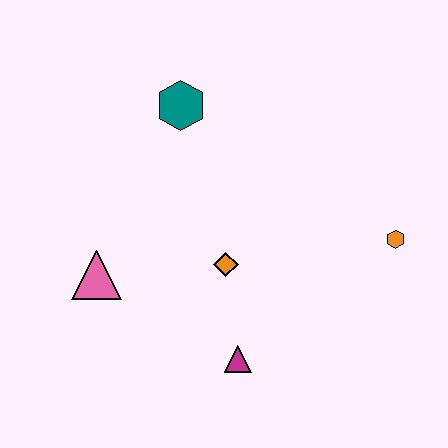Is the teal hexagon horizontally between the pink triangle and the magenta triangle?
Yes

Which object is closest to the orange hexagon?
The orange diamond is closest to the orange hexagon.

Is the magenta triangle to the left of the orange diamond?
No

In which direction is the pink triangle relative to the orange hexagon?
The pink triangle is to the left of the orange hexagon.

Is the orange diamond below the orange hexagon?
Yes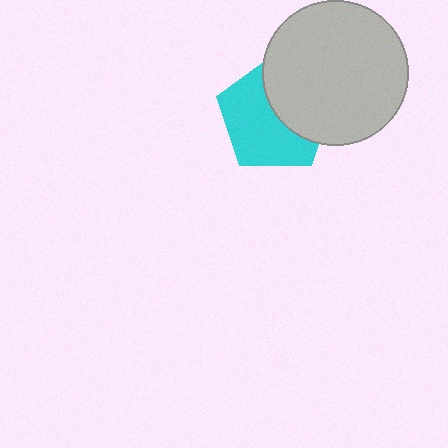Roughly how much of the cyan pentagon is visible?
About half of it is visible (roughly 58%).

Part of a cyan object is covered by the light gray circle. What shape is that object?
It is a pentagon.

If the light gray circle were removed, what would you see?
You would see the complete cyan pentagon.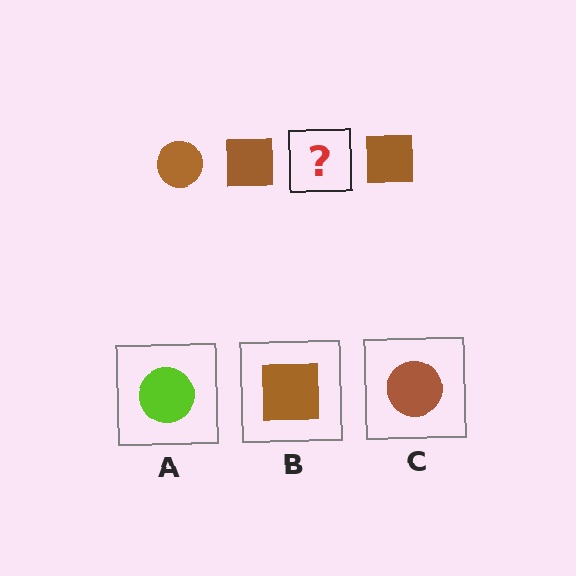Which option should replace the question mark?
Option C.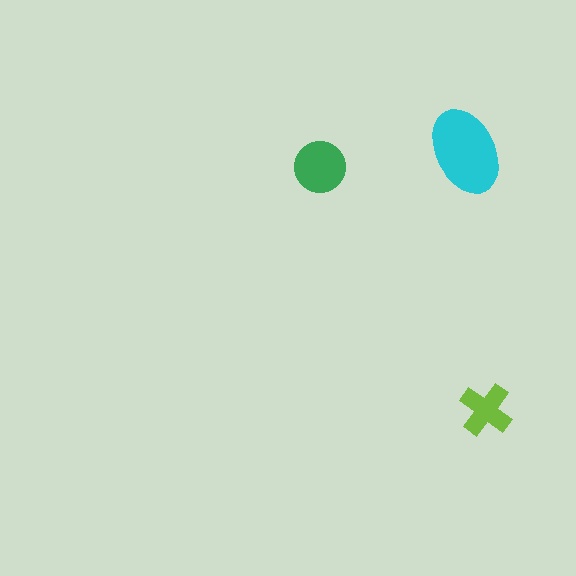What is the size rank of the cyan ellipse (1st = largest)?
1st.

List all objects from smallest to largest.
The lime cross, the green circle, the cyan ellipse.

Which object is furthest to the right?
The lime cross is rightmost.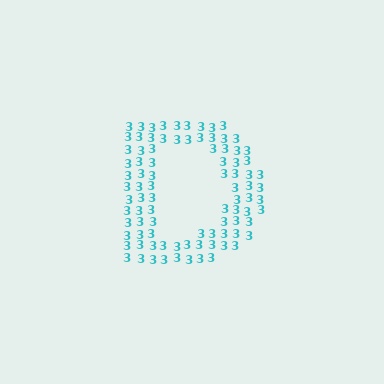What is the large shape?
The large shape is the letter D.